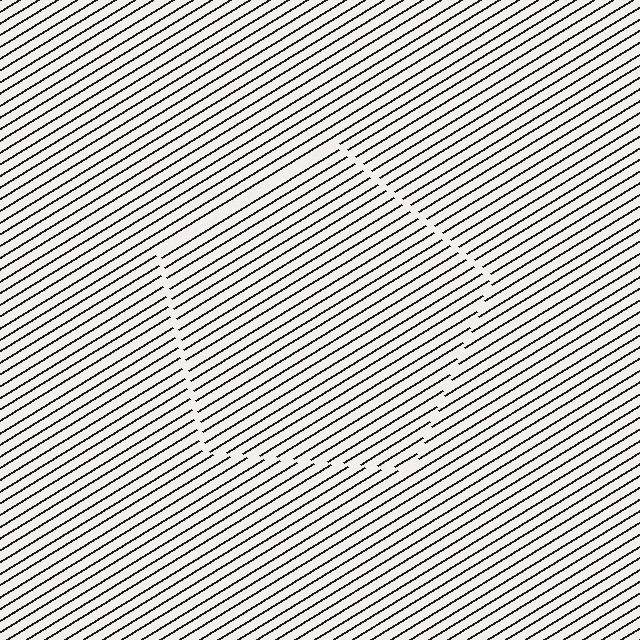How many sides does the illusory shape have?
5 sides — the line-ends trace a pentagon.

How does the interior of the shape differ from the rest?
The interior of the shape contains the same grating, shifted by half a period — the contour is defined by the phase discontinuity where line-ends from the inner and outer gratings abut.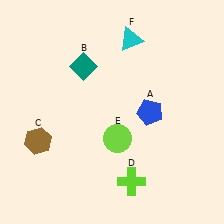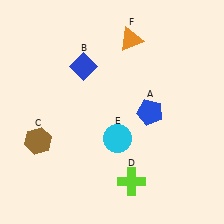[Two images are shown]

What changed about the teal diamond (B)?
In Image 1, B is teal. In Image 2, it changed to blue.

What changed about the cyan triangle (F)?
In Image 1, F is cyan. In Image 2, it changed to orange.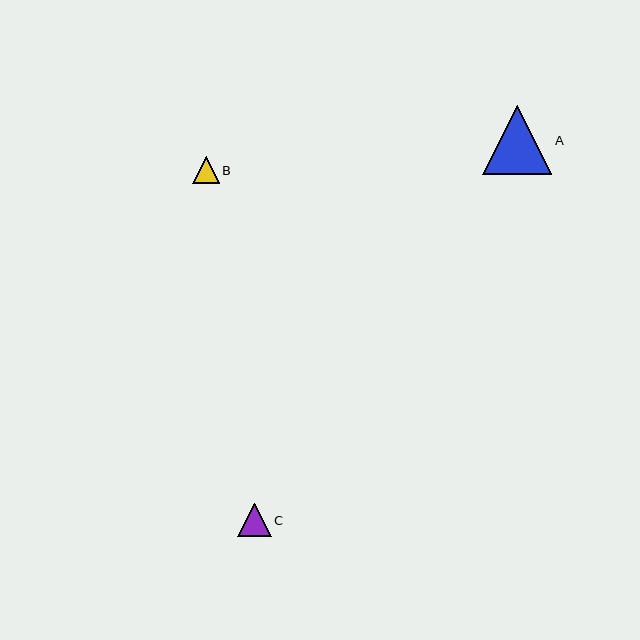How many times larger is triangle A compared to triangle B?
Triangle A is approximately 2.6 times the size of triangle B.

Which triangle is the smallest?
Triangle B is the smallest with a size of approximately 27 pixels.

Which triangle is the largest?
Triangle A is the largest with a size of approximately 69 pixels.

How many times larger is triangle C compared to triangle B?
Triangle C is approximately 1.3 times the size of triangle B.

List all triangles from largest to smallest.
From largest to smallest: A, C, B.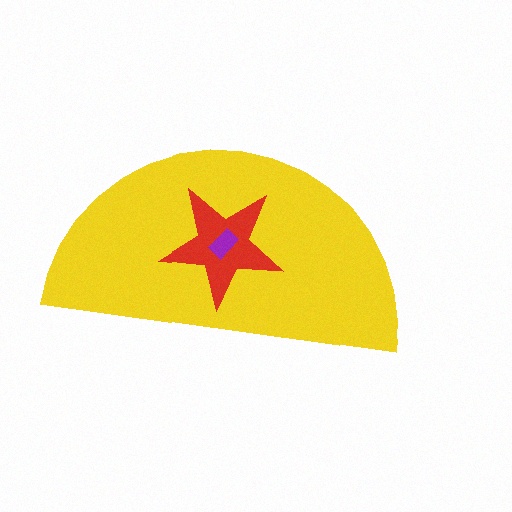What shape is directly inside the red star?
The purple rectangle.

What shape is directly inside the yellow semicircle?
The red star.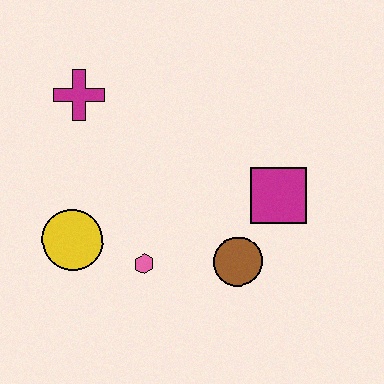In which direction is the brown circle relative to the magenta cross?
The brown circle is below the magenta cross.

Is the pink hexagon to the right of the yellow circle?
Yes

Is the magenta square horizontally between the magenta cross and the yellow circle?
No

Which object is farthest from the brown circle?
The magenta cross is farthest from the brown circle.